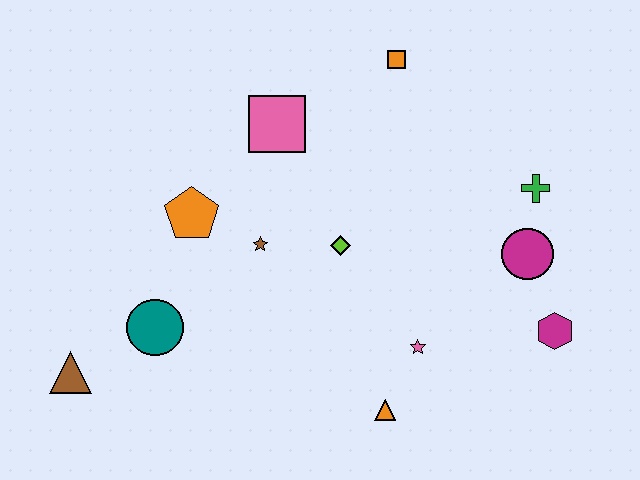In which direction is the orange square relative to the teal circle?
The orange square is above the teal circle.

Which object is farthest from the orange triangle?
The orange square is farthest from the orange triangle.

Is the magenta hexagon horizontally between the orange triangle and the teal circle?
No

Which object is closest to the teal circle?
The brown triangle is closest to the teal circle.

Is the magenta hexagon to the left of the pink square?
No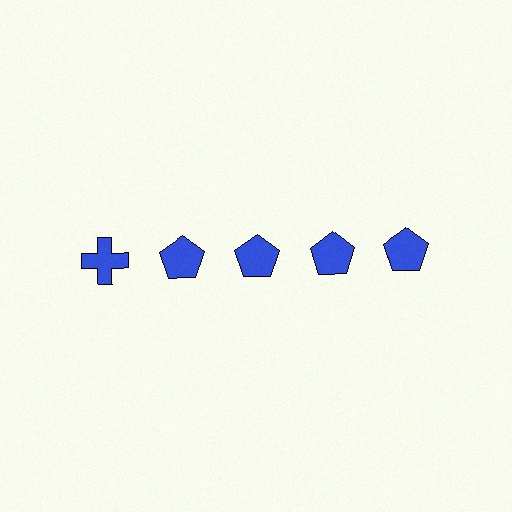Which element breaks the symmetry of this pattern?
The blue cross in the top row, leftmost column breaks the symmetry. All other shapes are blue pentagons.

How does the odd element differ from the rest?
It has a different shape: cross instead of pentagon.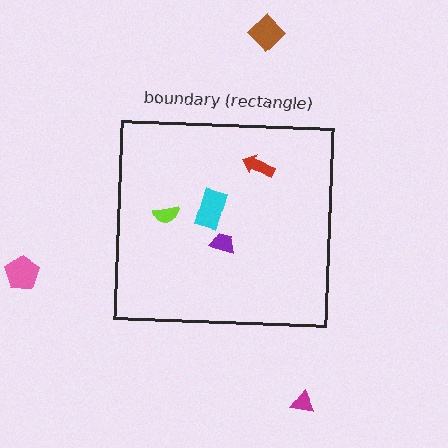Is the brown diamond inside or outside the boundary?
Outside.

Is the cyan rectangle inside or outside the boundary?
Inside.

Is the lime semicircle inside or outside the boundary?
Inside.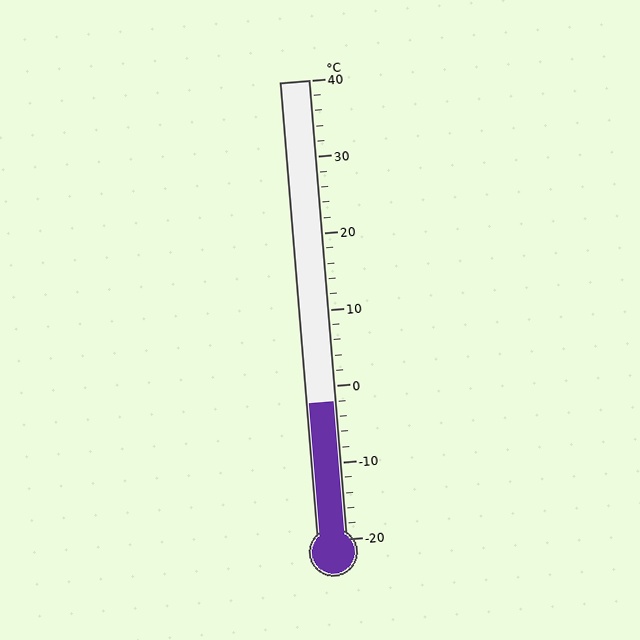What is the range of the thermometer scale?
The thermometer scale ranges from -20°C to 40°C.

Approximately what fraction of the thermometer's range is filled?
The thermometer is filled to approximately 30% of its range.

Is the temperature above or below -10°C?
The temperature is above -10°C.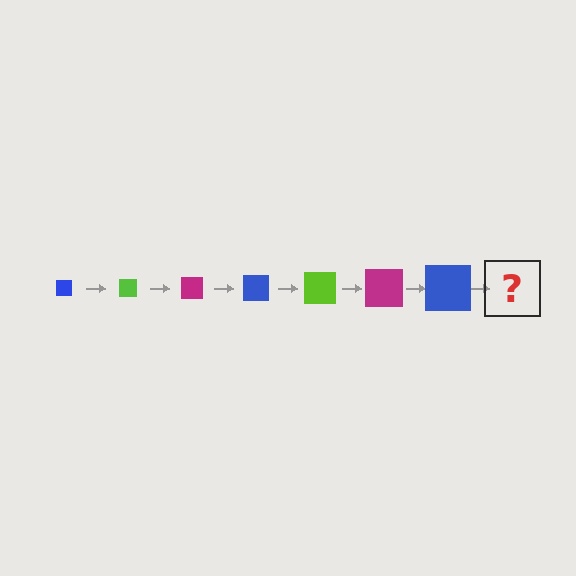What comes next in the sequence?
The next element should be a lime square, larger than the previous one.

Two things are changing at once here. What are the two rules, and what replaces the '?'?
The two rules are that the square grows larger each step and the color cycles through blue, lime, and magenta. The '?' should be a lime square, larger than the previous one.